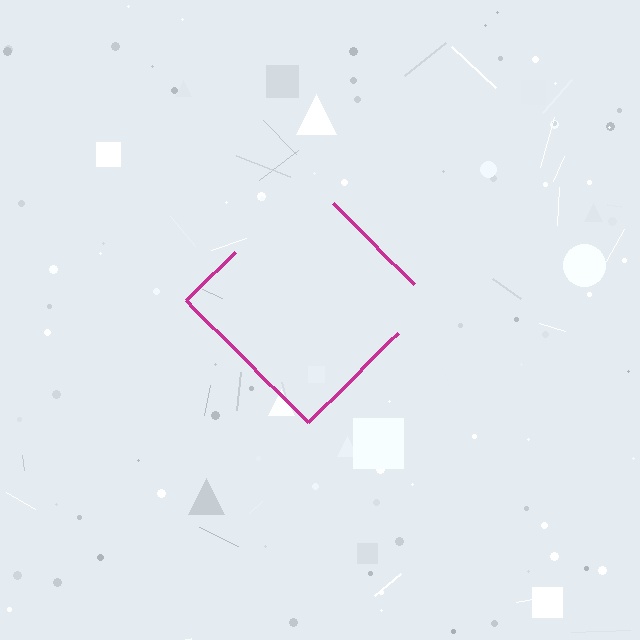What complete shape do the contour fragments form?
The contour fragments form a diamond.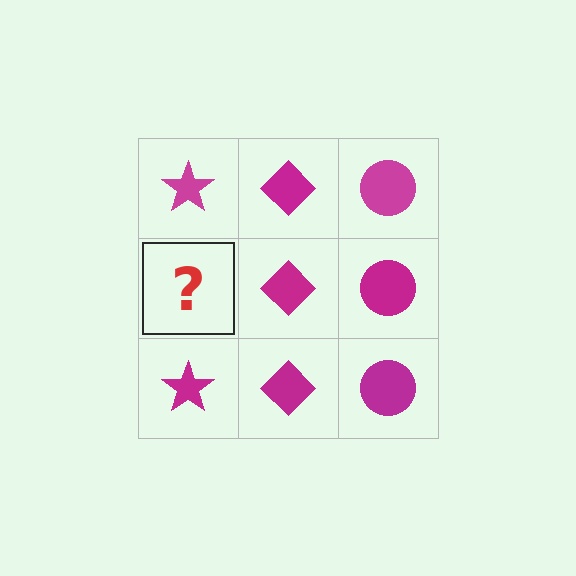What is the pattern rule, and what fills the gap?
The rule is that each column has a consistent shape. The gap should be filled with a magenta star.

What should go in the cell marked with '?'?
The missing cell should contain a magenta star.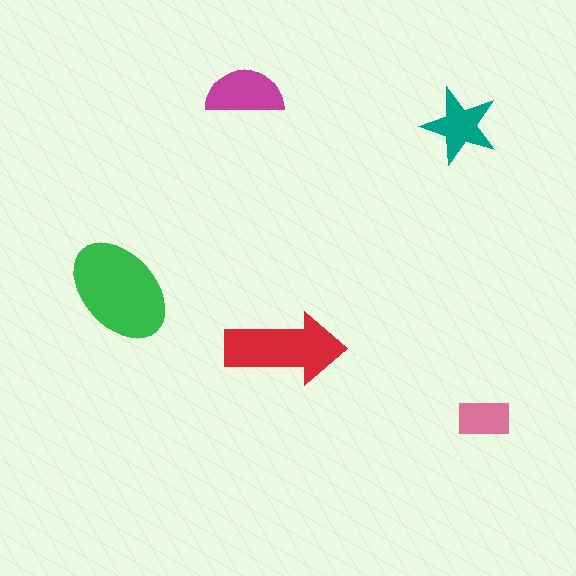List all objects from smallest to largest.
The pink rectangle, the teal star, the magenta semicircle, the red arrow, the green ellipse.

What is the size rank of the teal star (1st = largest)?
4th.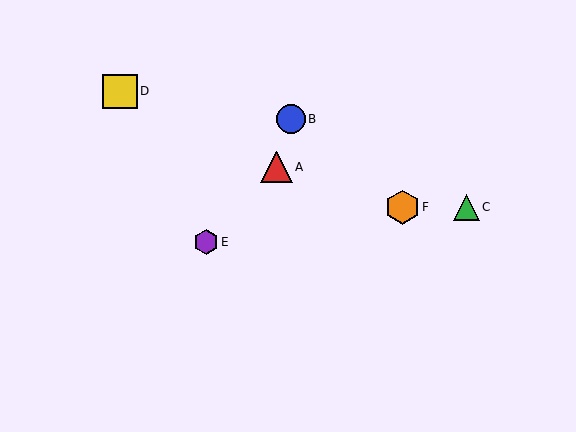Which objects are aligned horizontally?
Objects C, F are aligned horizontally.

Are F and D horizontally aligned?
No, F is at y≈207 and D is at y≈91.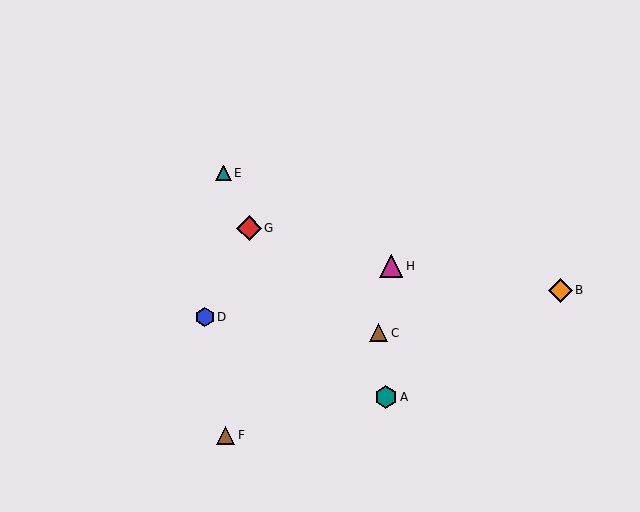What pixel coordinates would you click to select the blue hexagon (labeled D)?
Click at (205, 317) to select the blue hexagon D.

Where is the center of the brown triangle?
The center of the brown triangle is at (379, 333).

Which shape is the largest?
The red diamond (labeled G) is the largest.